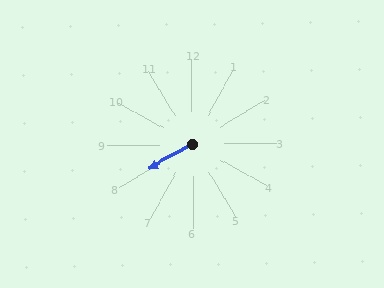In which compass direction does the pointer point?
Southwest.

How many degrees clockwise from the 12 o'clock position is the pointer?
Approximately 241 degrees.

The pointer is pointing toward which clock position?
Roughly 8 o'clock.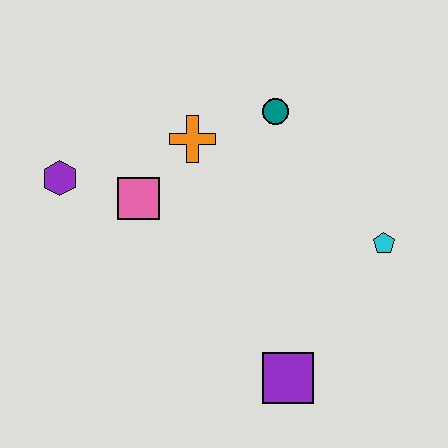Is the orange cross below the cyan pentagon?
No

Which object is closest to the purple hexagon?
The pink square is closest to the purple hexagon.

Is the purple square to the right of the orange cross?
Yes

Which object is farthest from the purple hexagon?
The cyan pentagon is farthest from the purple hexagon.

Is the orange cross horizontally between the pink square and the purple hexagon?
No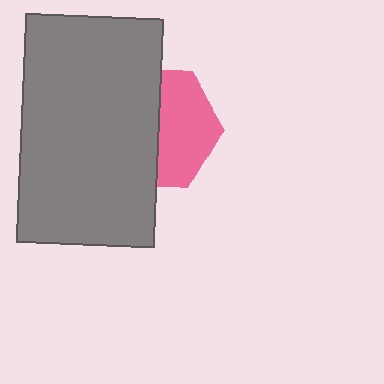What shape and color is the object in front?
The object in front is a gray rectangle.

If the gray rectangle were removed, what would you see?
You would see the complete pink hexagon.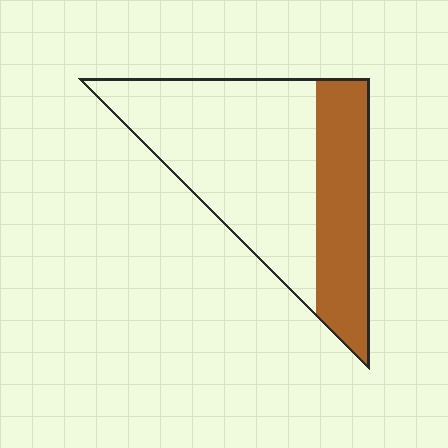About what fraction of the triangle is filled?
About one third (1/3).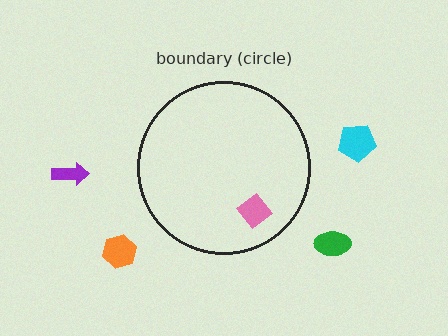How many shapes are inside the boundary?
1 inside, 4 outside.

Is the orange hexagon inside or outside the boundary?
Outside.